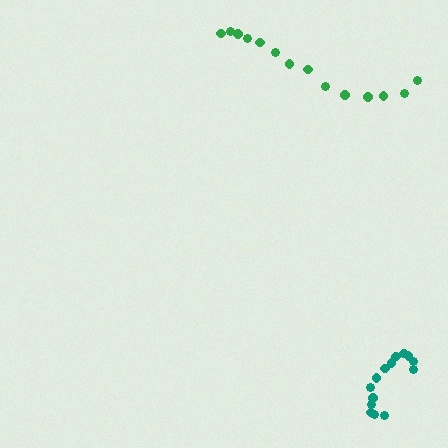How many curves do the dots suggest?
There are 2 distinct paths.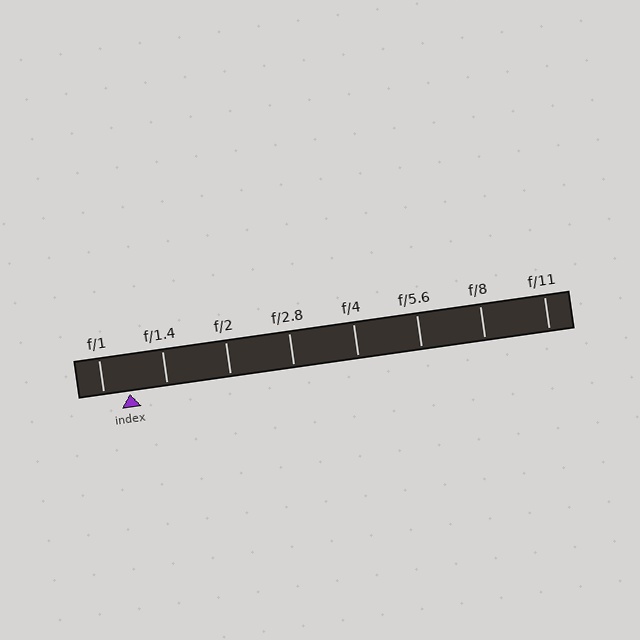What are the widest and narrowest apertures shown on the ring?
The widest aperture shown is f/1 and the narrowest is f/11.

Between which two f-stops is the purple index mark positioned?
The index mark is between f/1 and f/1.4.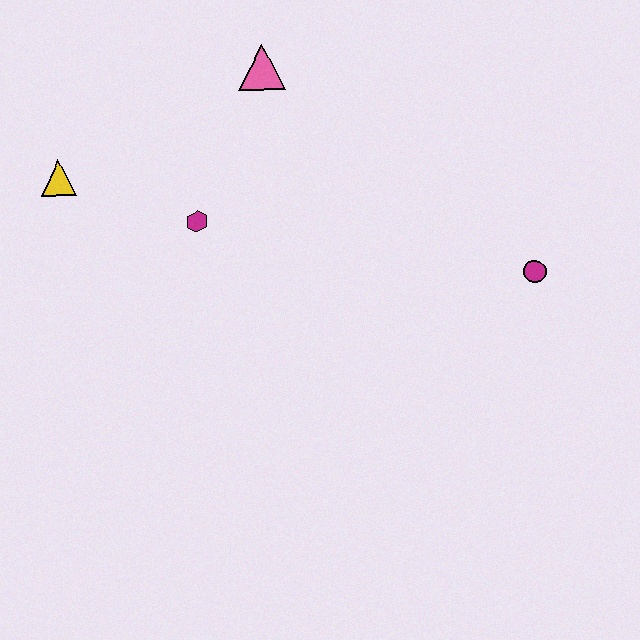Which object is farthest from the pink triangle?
The magenta circle is farthest from the pink triangle.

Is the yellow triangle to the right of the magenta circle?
No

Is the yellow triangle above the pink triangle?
No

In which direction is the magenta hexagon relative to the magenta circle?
The magenta hexagon is to the left of the magenta circle.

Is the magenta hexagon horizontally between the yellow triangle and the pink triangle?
Yes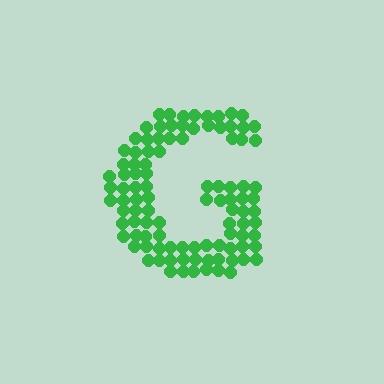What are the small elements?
The small elements are circles.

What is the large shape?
The large shape is the letter G.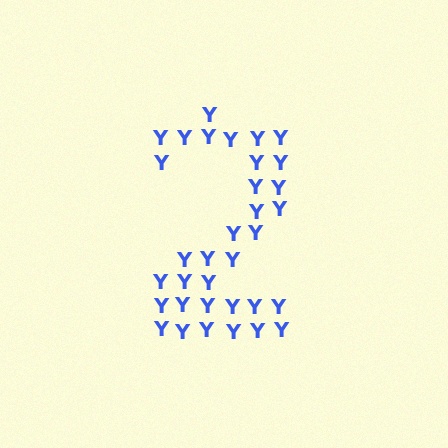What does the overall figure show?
The overall figure shows the digit 2.